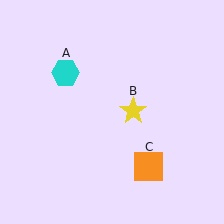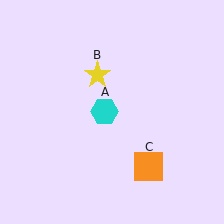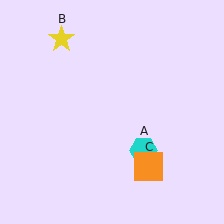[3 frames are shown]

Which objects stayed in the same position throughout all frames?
Orange square (object C) remained stationary.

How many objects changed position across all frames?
2 objects changed position: cyan hexagon (object A), yellow star (object B).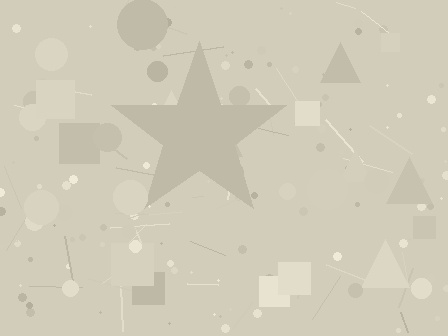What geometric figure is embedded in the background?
A star is embedded in the background.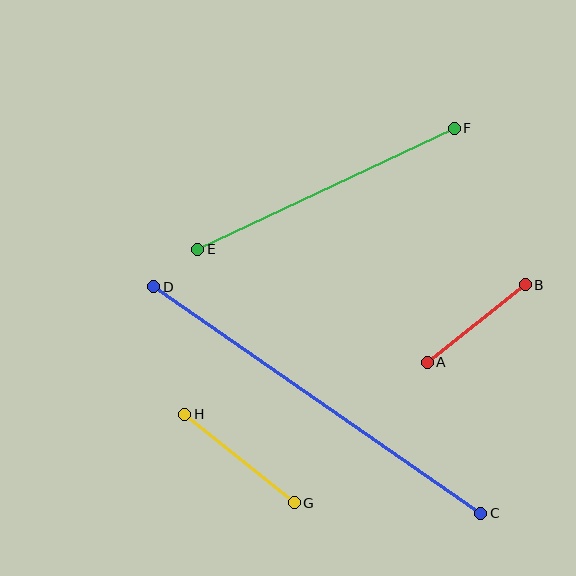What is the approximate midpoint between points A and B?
The midpoint is at approximately (476, 324) pixels.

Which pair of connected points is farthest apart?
Points C and D are farthest apart.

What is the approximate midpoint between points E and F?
The midpoint is at approximately (326, 189) pixels.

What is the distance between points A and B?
The distance is approximately 125 pixels.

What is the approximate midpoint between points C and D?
The midpoint is at approximately (317, 400) pixels.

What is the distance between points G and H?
The distance is approximately 141 pixels.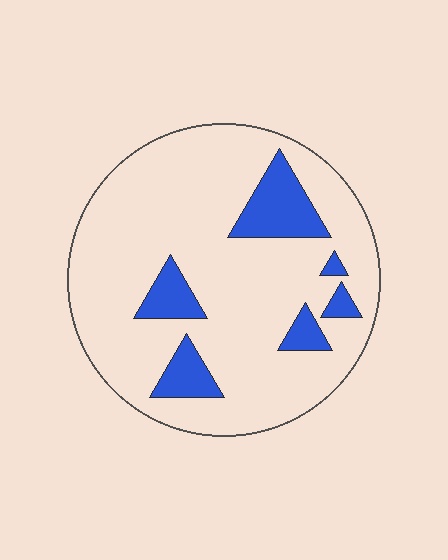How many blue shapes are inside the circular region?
6.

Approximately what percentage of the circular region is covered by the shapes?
Approximately 15%.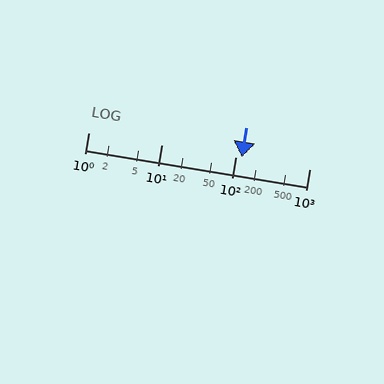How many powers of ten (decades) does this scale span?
The scale spans 3 decades, from 1 to 1000.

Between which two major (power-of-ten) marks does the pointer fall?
The pointer is between 100 and 1000.